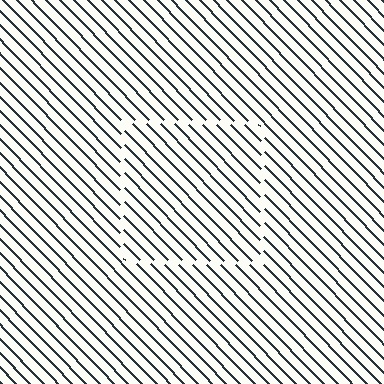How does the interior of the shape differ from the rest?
The interior of the shape contains the same grating, shifted by half a period — the contour is defined by the phase discontinuity where line-ends from the inner and outer gratings abut.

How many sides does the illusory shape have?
4 sides — the line-ends trace a square.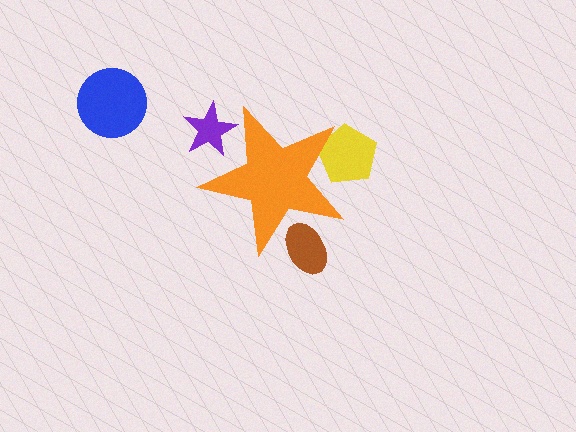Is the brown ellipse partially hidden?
Yes, the brown ellipse is partially hidden behind the orange star.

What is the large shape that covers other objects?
An orange star.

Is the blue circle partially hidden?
No, the blue circle is fully visible.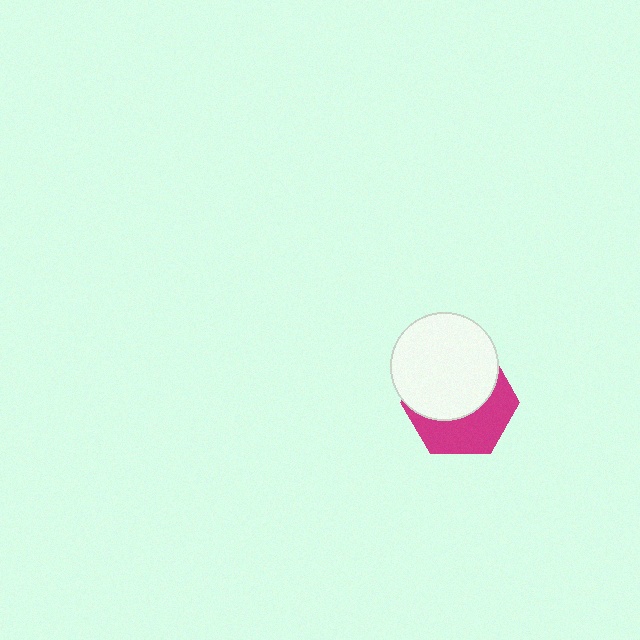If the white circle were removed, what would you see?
You would see the complete magenta hexagon.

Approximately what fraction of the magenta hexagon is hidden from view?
Roughly 56% of the magenta hexagon is hidden behind the white circle.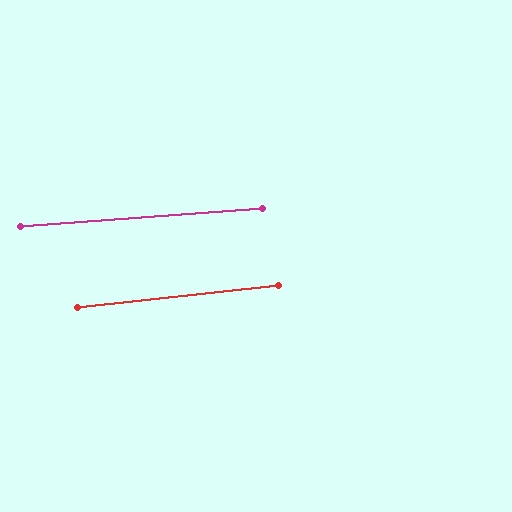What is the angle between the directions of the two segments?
Approximately 2 degrees.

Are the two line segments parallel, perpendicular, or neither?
Parallel — their directions differ by only 1.7°.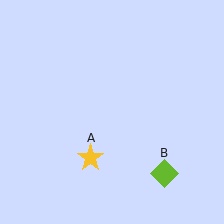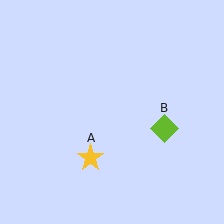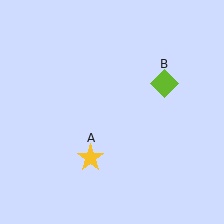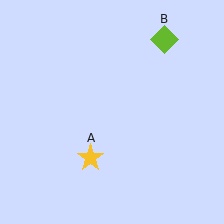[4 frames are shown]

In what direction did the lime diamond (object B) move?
The lime diamond (object B) moved up.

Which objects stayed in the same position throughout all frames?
Yellow star (object A) remained stationary.